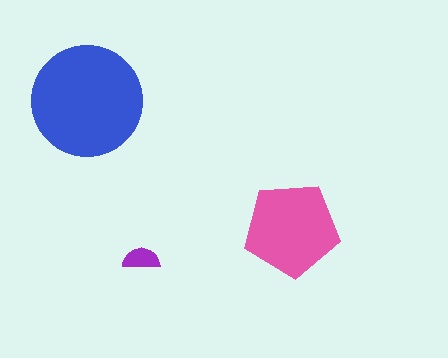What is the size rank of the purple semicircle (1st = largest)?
3rd.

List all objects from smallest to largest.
The purple semicircle, the pink pentagon, the blue circle.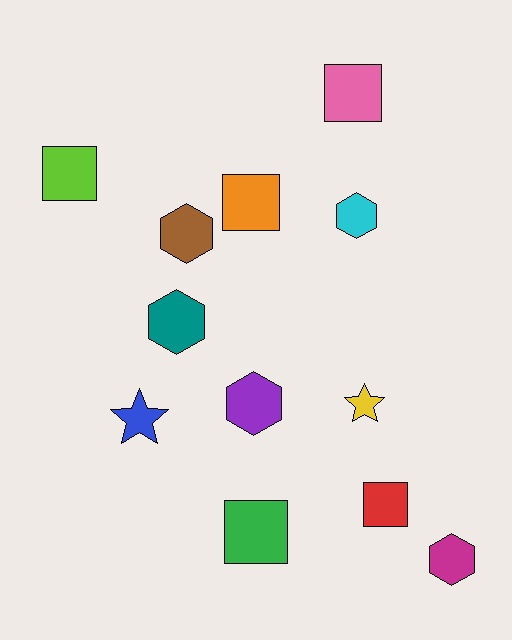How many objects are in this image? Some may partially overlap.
There are 12 objects.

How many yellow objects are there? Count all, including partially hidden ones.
There is 1 yellow object.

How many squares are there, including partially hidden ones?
There are 5 squares.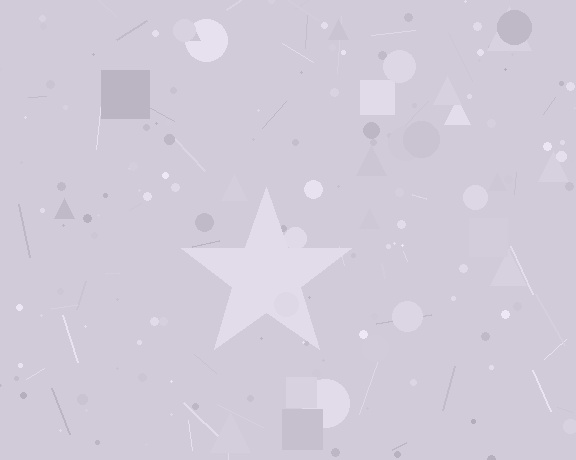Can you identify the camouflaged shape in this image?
The camouflaged shape is a star.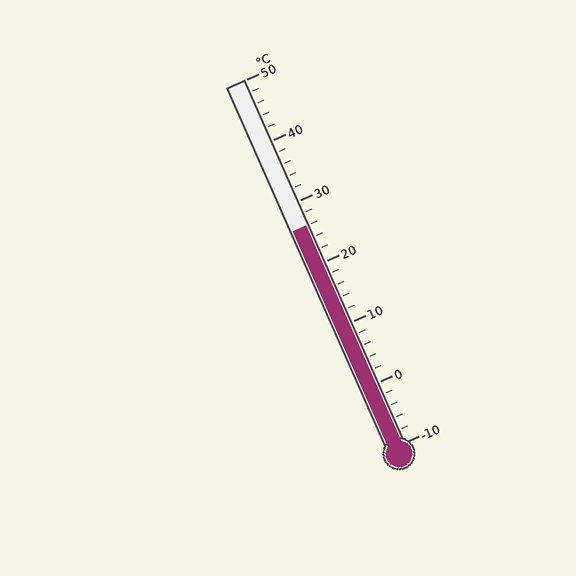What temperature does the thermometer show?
The thermometer shows approximately 26°C.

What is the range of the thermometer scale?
The thermometer scale ranges from -10°C to 50°C.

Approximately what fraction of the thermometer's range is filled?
The thermometer is filled to approximately 60% of its range.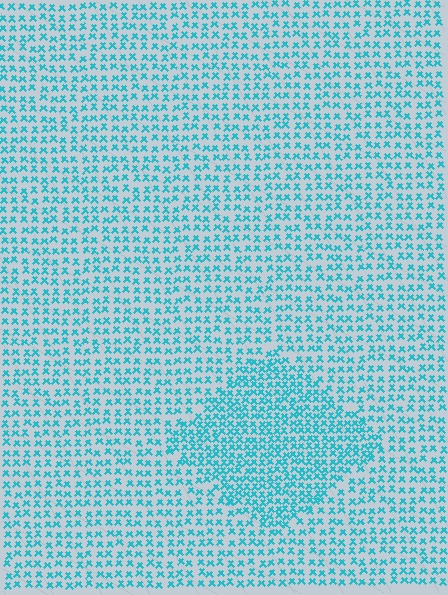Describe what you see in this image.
The image contains small cyan elements arranged at two different densities. A diamond-shaped region is visible where the elements are more densely packed than the surrounding area.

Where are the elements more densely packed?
The elements are more densely packed inside the diamond boundary.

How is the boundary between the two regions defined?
The boundary is defined by a change in element density (approximately 1.7x ratio). All elements are the same color, size, and shape.